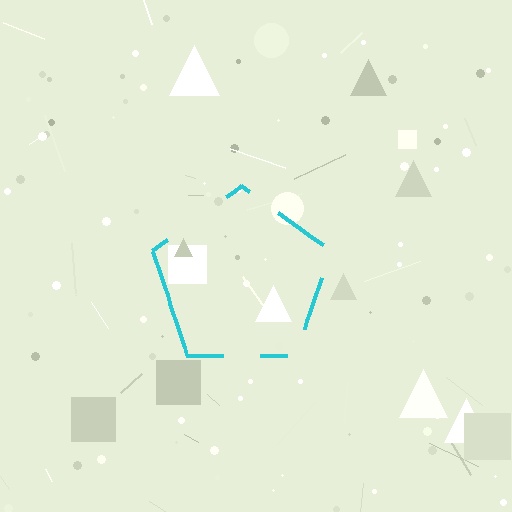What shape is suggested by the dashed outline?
The dashed outline suggests a pentagon.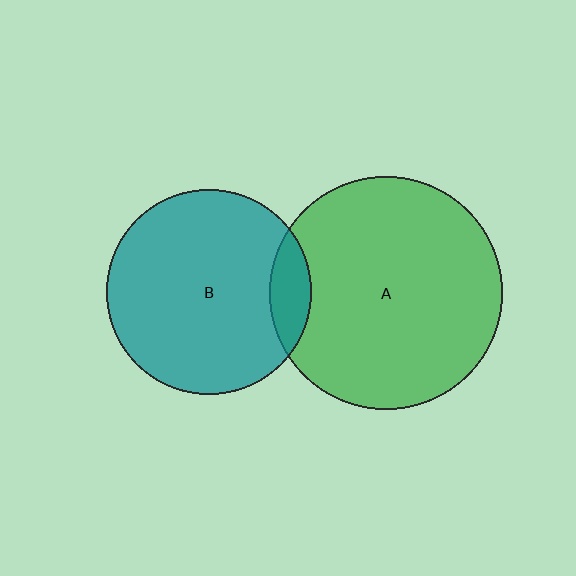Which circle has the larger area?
Circle A (green).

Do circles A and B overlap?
Yes.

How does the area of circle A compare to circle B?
Approximately 1.3 times.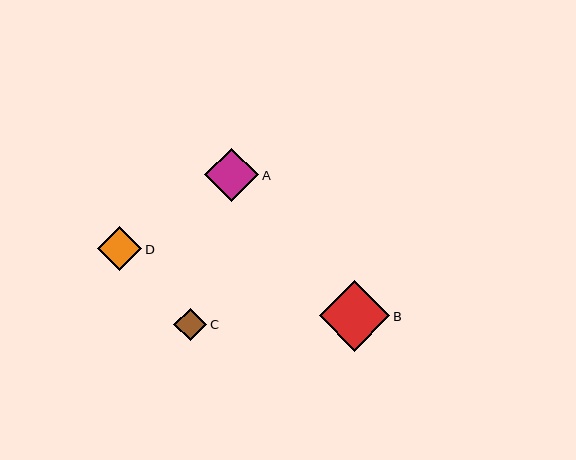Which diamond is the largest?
Diamond B is the largest with a size of approximately 71 pixels.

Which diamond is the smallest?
Diamond C is the smallest with a size of approximately 33 pixels.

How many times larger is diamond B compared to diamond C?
Diamond B is approximately 2.2 times the size of diamond C.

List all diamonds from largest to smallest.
From largest to smallest: B, A, D, C.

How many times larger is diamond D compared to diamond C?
Diamond D is approximately 1.3 times the size of diamond C.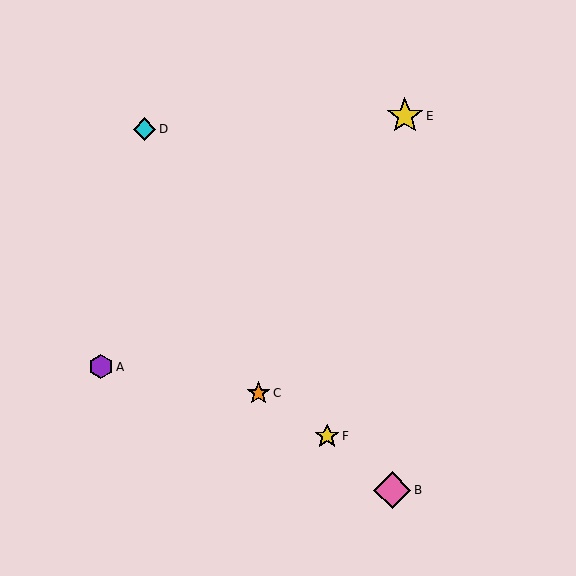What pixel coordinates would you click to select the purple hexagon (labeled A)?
Click at (101, 367) to select the purple hexagon A.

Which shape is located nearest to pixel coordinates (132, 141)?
The cyan diamond (labeled D) at (144, 129) is nearest to that location.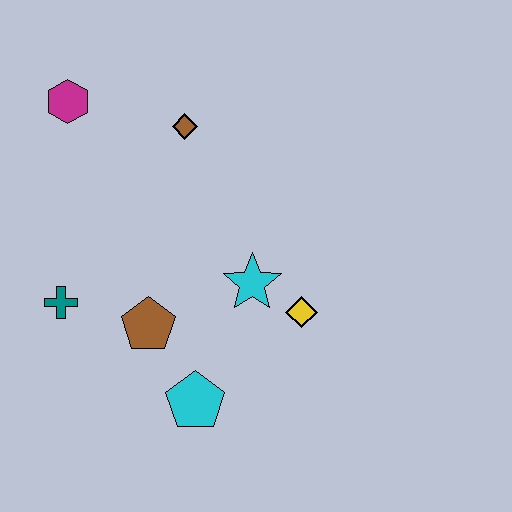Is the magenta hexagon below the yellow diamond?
No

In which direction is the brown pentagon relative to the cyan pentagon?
The brown pentagon is above the cyan pentagon.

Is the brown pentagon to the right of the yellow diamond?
No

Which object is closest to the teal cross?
The brown pentagon is closest to the teal cross.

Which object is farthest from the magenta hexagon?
The cyan pentagon is farthest from the magenta hexagon.